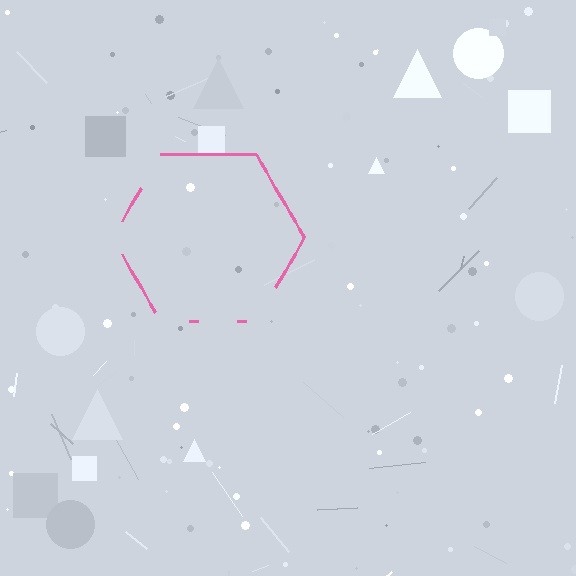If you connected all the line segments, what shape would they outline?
They would outline a hexagon.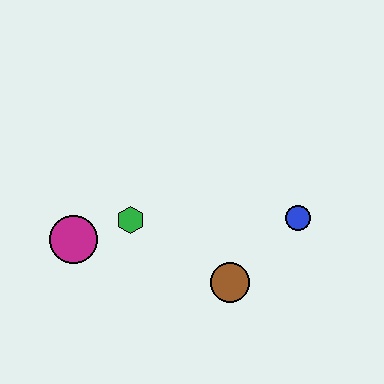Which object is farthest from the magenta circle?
The blue circle is farthest from the magenta circle.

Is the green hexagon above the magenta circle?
Yes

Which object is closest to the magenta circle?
The green hexagon is closest to the magenta circle.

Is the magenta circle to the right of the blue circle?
No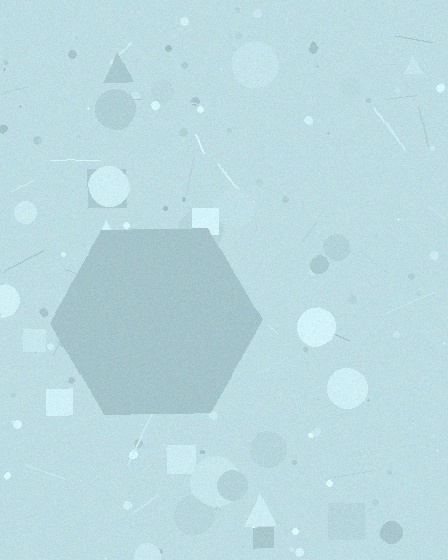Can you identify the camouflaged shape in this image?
The camouflaged shape is a hexagon.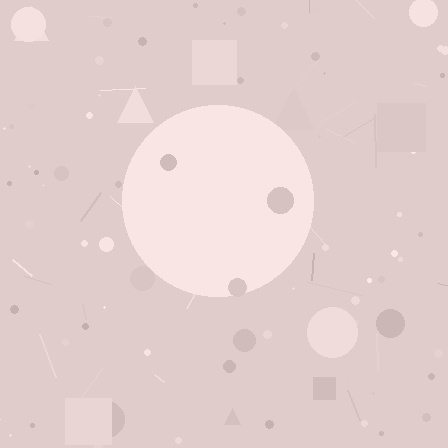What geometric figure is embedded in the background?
A circle is embedded in the background.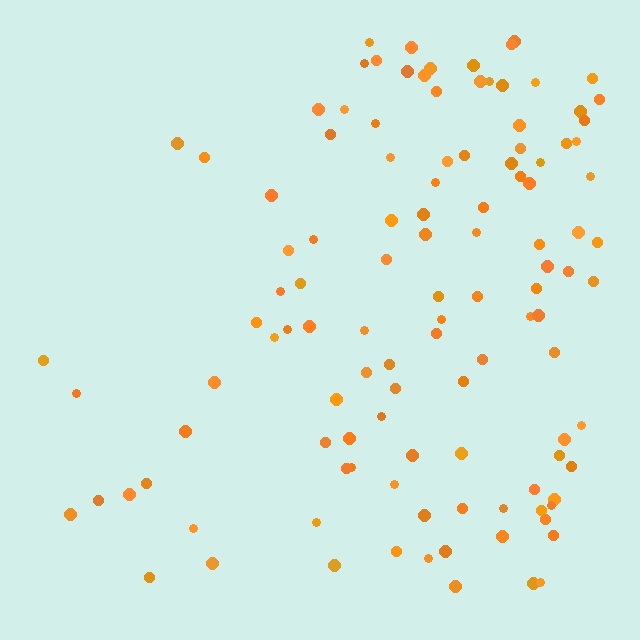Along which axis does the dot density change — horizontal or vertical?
Horizontal.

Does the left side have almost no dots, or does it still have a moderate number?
Still a moderate number, just noticeably fewer than the right.